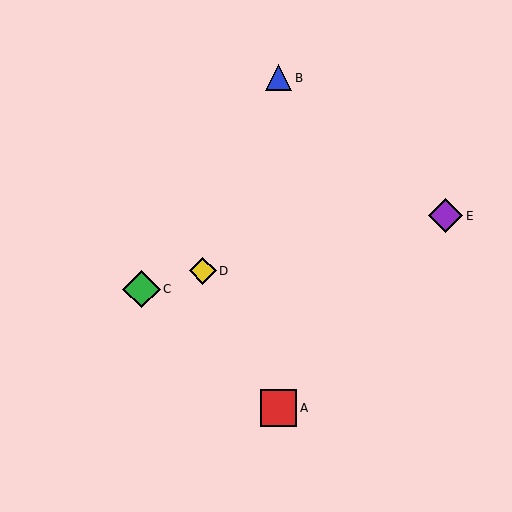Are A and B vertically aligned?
Yes, both are at x≈279.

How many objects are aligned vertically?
2 objects (A, B) are aligned vertically.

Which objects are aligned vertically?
Objects A, B are aligned vertically.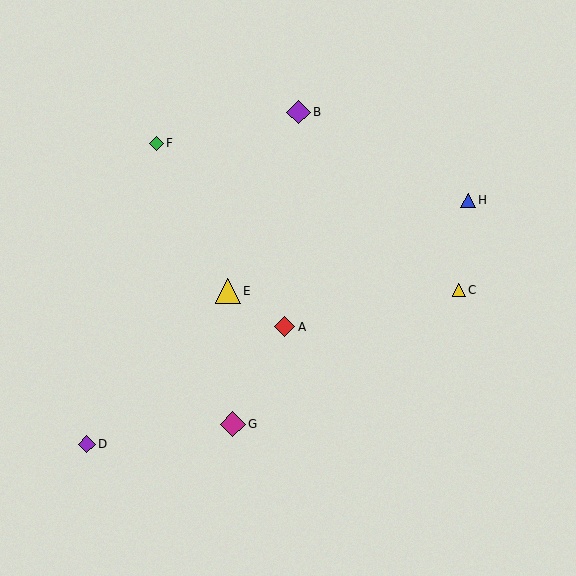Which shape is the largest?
The magenta diamond (labeled G) is the largest.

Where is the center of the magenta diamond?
The center of the magenta diamond is at (233, 424).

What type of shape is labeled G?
Shape G is a magenta diamond.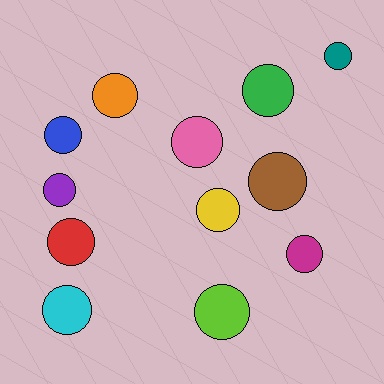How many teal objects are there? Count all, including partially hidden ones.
There is 1 teal object.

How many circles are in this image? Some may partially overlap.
There are 12 circles.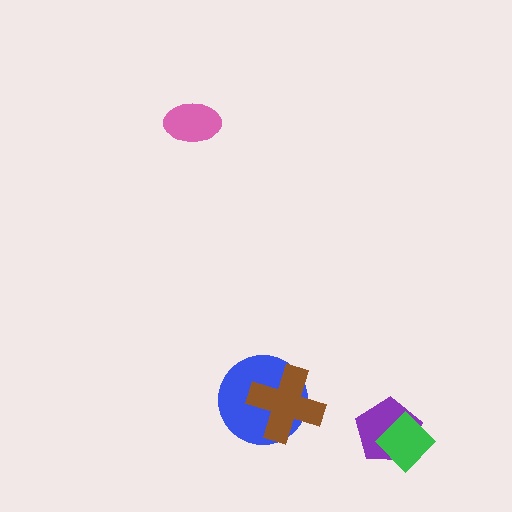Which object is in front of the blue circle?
The brown cross is in front of the blue circle.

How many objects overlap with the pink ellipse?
0 objects overlap with the pink ellipse.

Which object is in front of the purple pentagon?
The green diamond is in front of the purple pentagon.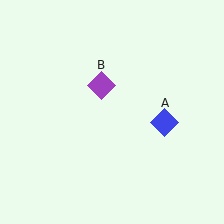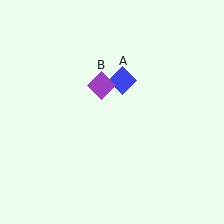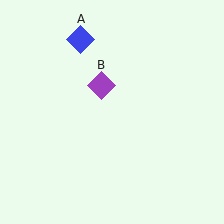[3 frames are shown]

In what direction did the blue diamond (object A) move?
The blue diamond (object A) moved up and to the left.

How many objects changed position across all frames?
1 object changed position: blue diamond (object A).